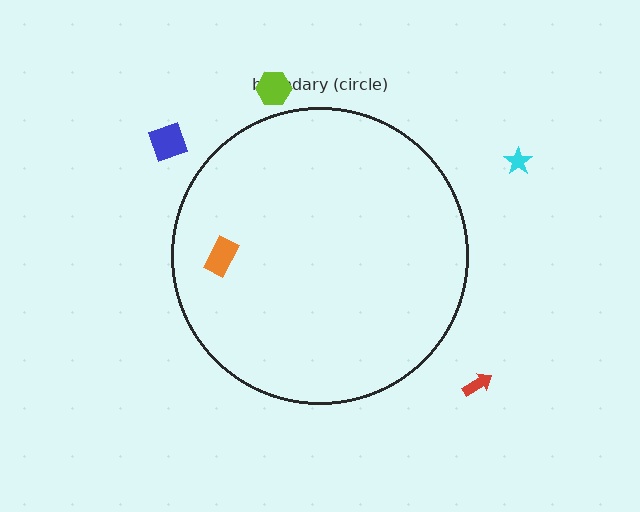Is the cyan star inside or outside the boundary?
Outside.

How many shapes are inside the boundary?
1 inside, 4 outside.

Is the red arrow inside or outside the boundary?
Outside.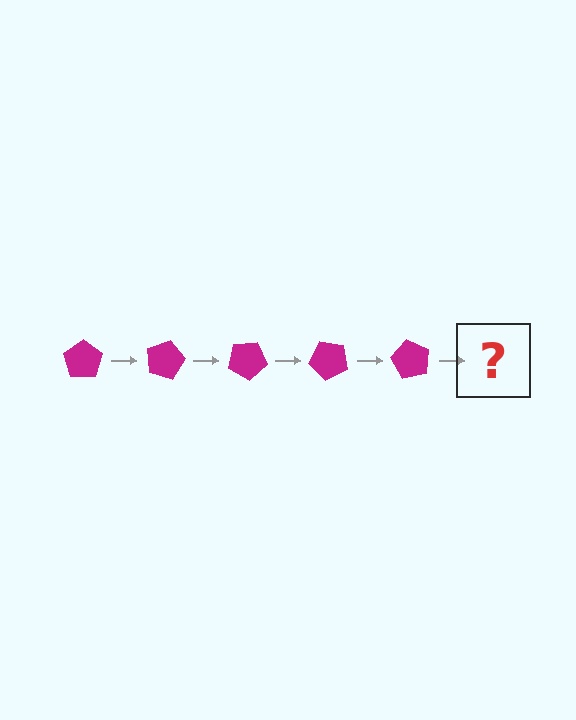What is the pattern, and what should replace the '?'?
The pattern is that the pentagon rotates 15 degrees each step. The '?' should be a magenta pentagon rotated 75 degrees.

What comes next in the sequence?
The next element should be a magenta pentagon rotated 75 degrees.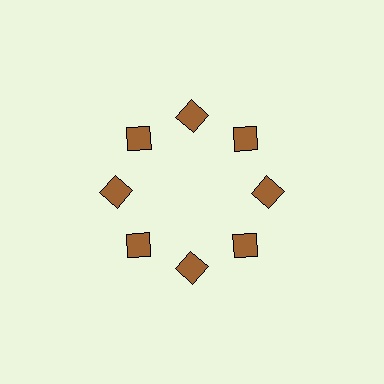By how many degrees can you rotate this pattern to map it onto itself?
The pattern maps onto itself every 45 degrees of rotation.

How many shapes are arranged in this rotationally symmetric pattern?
There are 8 shapes, arranged in 8 groups of 1.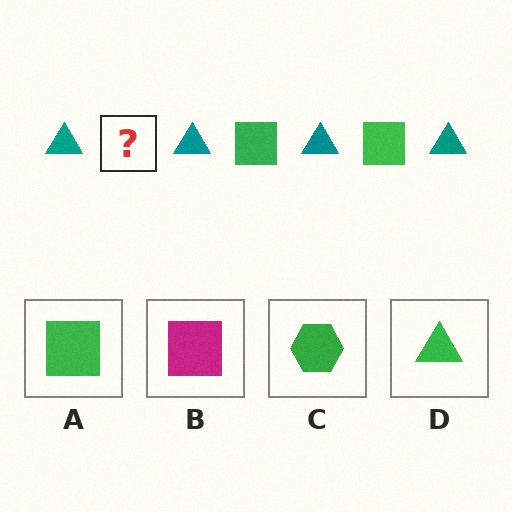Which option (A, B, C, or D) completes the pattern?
A.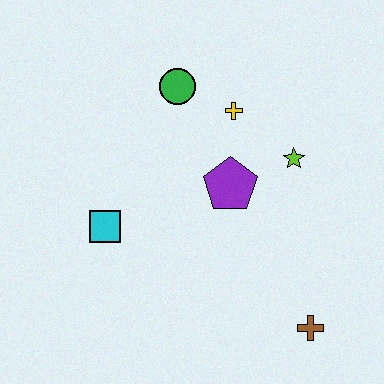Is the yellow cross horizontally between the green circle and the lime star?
Yes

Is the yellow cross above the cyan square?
Yes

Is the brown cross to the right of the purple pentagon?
Yes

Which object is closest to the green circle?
The yellow cross is closest to the green circle.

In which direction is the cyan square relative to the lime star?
The cyan square is to the left of the lime star.